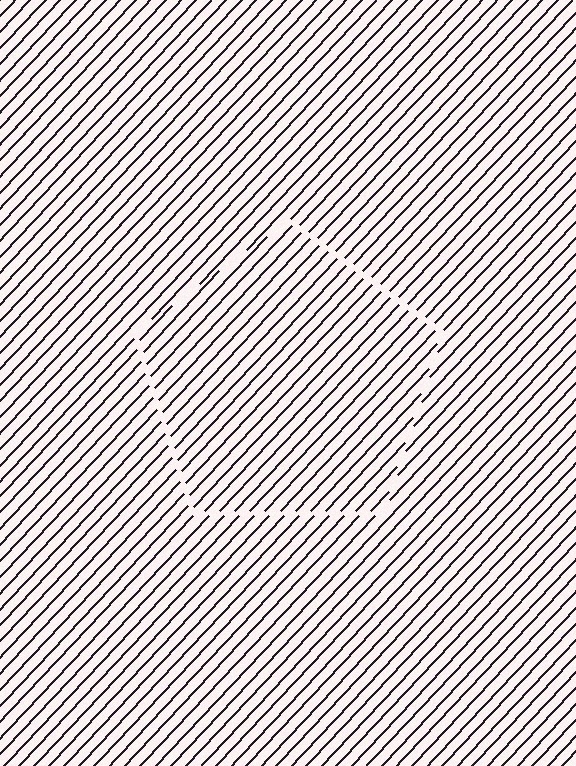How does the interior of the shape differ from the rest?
The interior of the shape contains the same grating, shifted by half a period — the contour is defined by the phase discontinuity where line-ends from the inner and outer gratings abut.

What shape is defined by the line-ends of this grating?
An illusory pentagon. The interior of the shape contains the same grating, shifted by half a period — the contour is defined by the phase discontinuity where line-ends from the inner and outer gratings abut.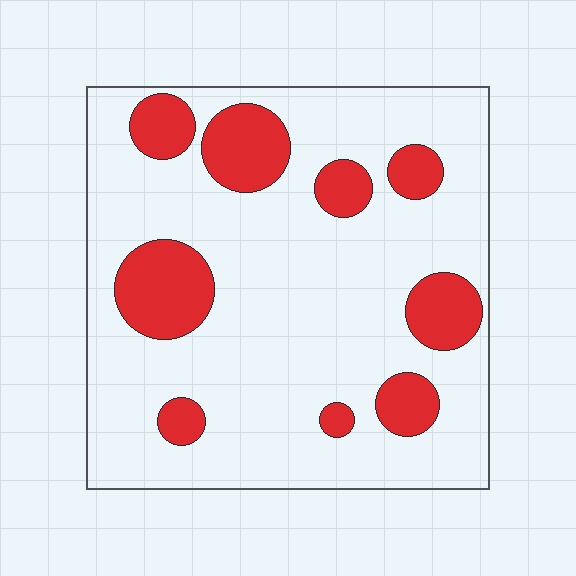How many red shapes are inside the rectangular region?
9.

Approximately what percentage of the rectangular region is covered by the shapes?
Approximately 20%.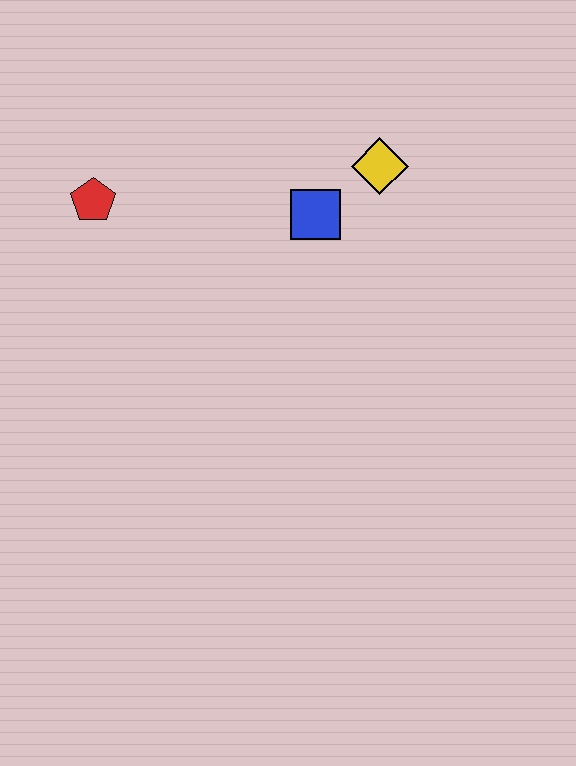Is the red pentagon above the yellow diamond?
No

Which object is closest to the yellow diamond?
The blue square is closest to the yellow diamond.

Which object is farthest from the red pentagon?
The yellow diamond is farthest from the red pentagon.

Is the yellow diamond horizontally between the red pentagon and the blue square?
No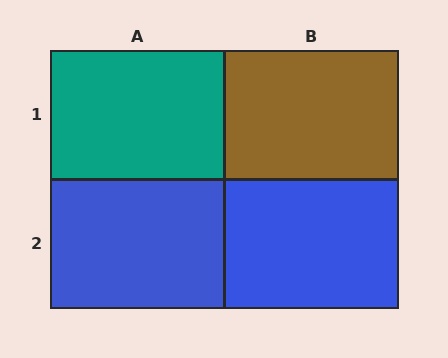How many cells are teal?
1 cell is teal.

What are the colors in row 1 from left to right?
Teal, brown.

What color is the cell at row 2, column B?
Blue.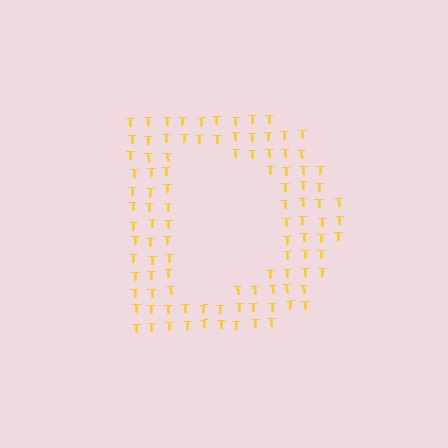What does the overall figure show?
The overall figure shows the letter D.